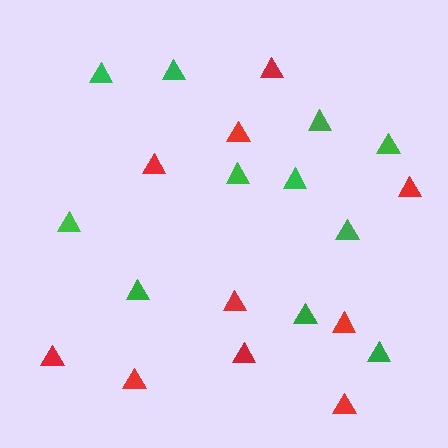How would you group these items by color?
There are 2 groups: one group of red triangles (10) and one group of green triangles (11).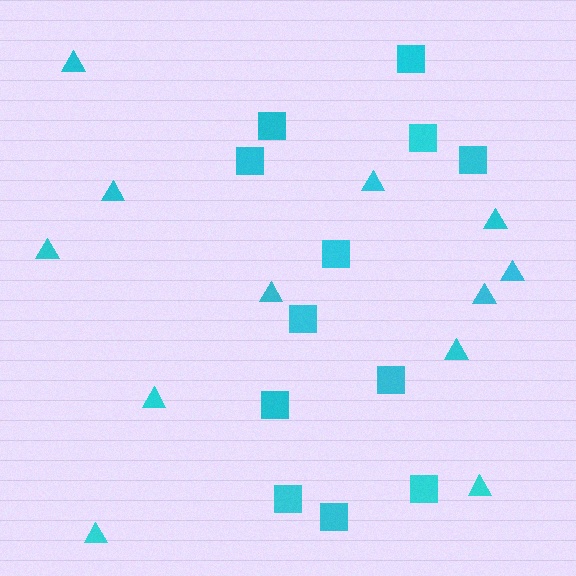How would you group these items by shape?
There are 2 groups: one group of squares (12) and one group of triangles (12).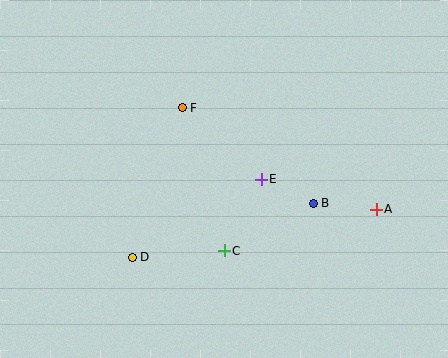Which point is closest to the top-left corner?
Point F is closest to the top-left corner.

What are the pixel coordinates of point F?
Point F is at (182, 108).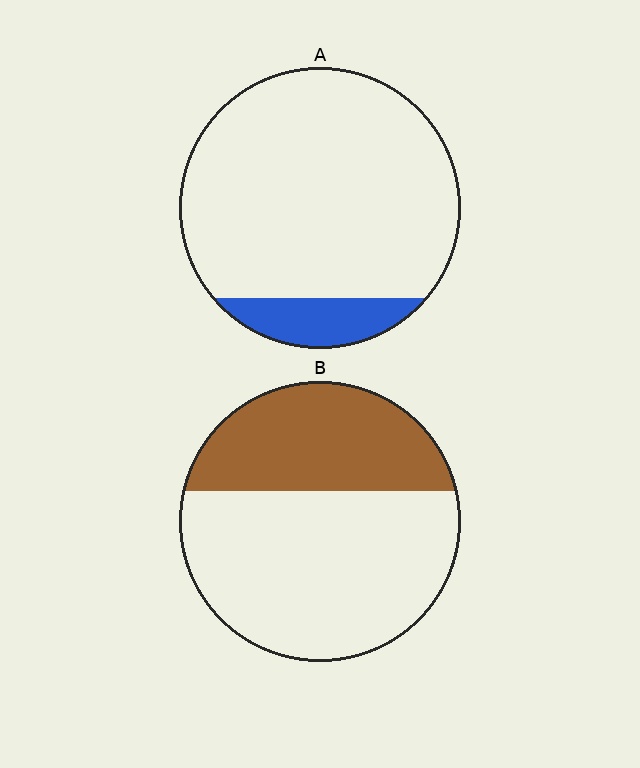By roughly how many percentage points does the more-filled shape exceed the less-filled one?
By roughly 25 percentage points (B over A).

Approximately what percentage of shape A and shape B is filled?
A is approximately 10% and B is approximately 35%.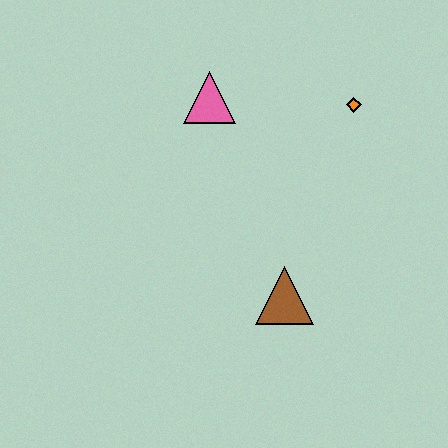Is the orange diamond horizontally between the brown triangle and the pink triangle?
No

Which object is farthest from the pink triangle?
The brown triangle is farthest from the pink triangle.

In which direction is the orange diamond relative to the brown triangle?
The orange diamond is above the brown triangle.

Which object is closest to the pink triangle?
The orange diamond is closest to the pink triangle.